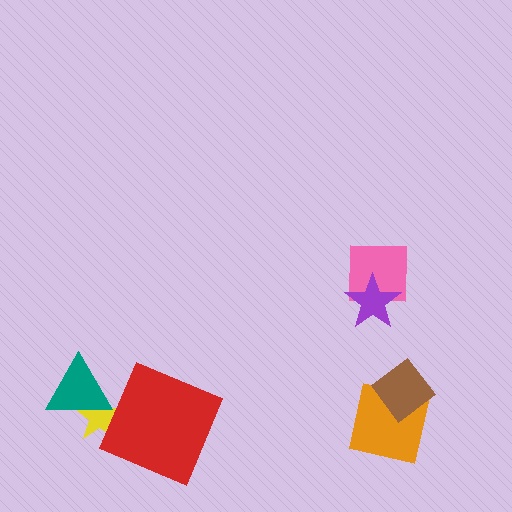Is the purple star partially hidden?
No, no other shape covers it.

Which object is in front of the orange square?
The brown diamond is in front of the orange square.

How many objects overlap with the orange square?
1 object overlaps with the orange square.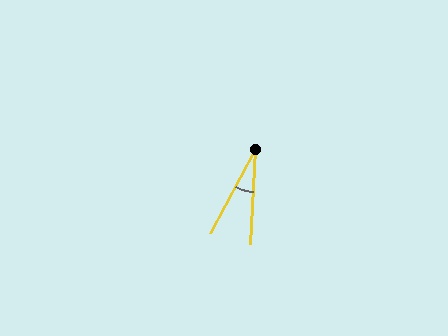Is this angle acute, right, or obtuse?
It is acute.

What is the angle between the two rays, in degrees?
Approximately 25 degrees.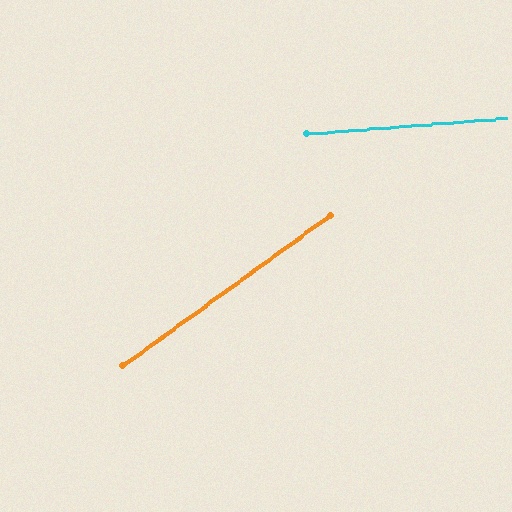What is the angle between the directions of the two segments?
Approximately 31 degrees.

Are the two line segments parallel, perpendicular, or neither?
Neither parallel nor perpendicular — they differ by about 31°.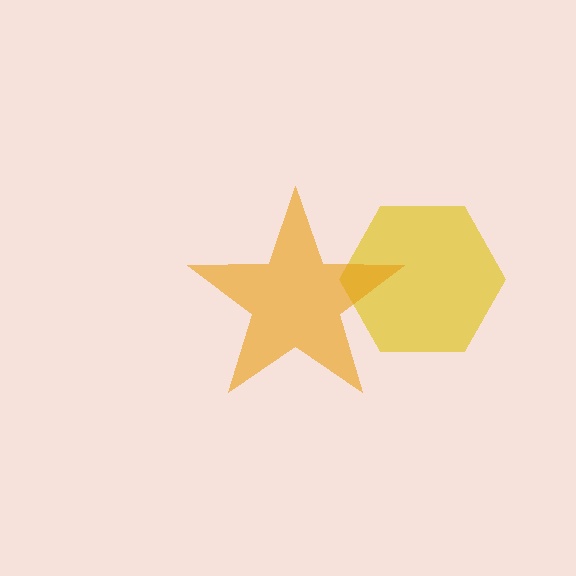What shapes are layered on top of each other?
The layered shapes are: a yellow hexagon, an orange star.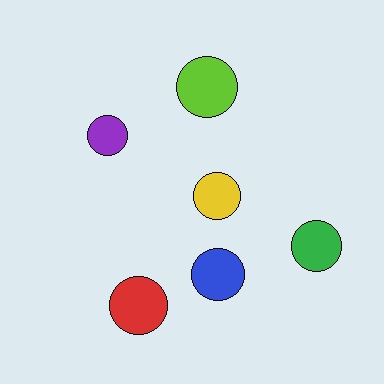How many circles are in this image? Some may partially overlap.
There are 6 circles.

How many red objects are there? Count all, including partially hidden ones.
There is 1 red object.